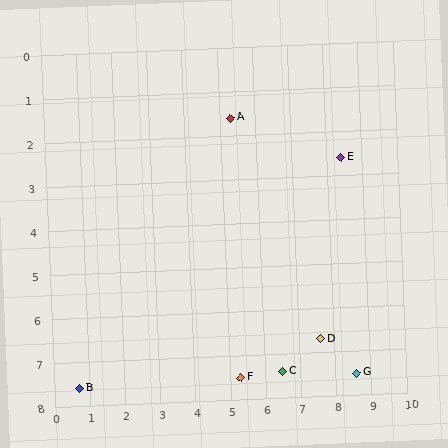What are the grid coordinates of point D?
Point D is at approximately (7.6, 6.7).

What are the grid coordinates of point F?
Point F is at approximately (5.3, 7.5).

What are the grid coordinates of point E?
Point E is at approximately (8.4, 2.6).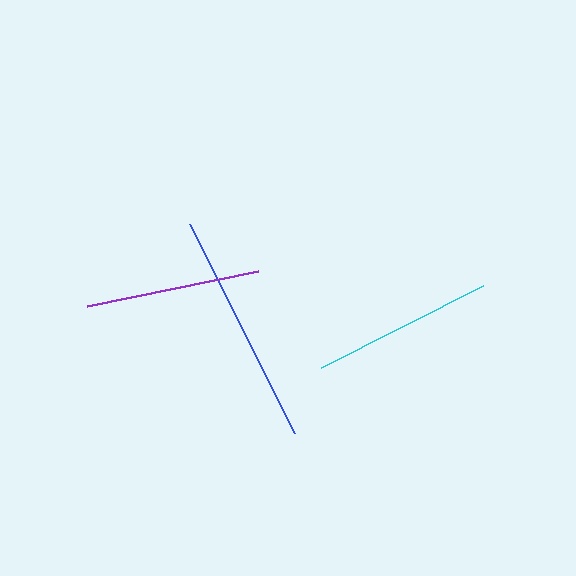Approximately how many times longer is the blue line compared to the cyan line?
The blue line is approximately 1.3 times the length of the cyan line.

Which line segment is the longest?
The blue line is the longest at approximately 233 pixels.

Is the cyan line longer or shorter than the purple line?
The cyan line is longer than the purple line.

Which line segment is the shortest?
The purple line is the shortest at approximately 174 pixels.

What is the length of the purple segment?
The purple segment is approximately 174 pixels long.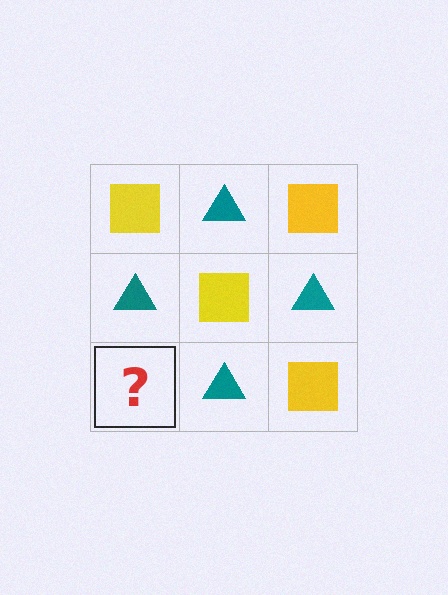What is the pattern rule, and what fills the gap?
The rule is that it alternates yellow square and teal triangle in a checkerboard pattern. The gap should be filled with a yellow square.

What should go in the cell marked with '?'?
The missing cell should contain a yellow square.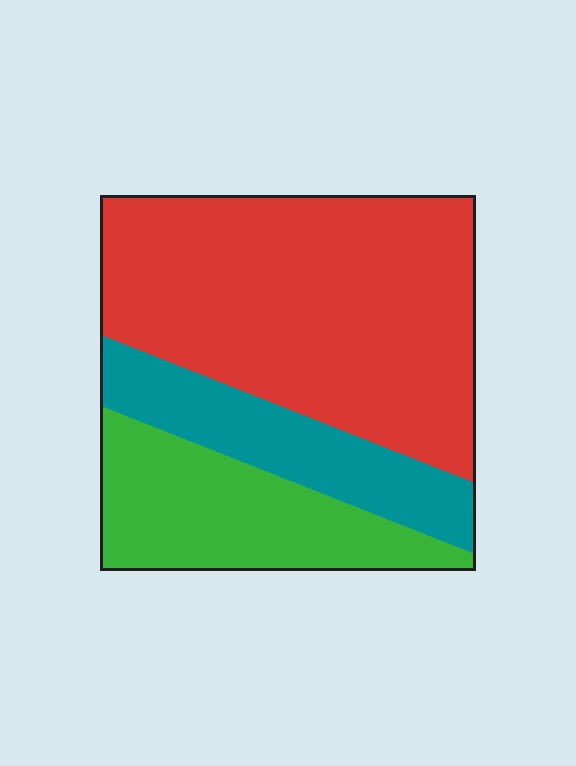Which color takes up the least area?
Teal, at roughly 20%.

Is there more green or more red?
Red.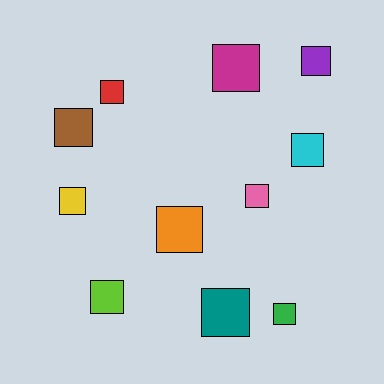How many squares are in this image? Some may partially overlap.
There are 11 squares.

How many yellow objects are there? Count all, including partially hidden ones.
There is 1 yellow object.